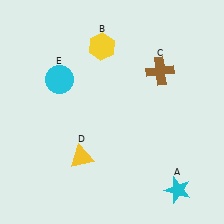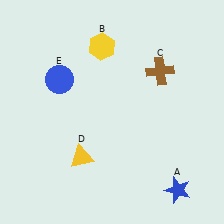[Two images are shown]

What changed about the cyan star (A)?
In Image 1, A is cyan. In Image 2, it changed to blue.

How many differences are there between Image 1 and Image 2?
There are 2 differences between the two images.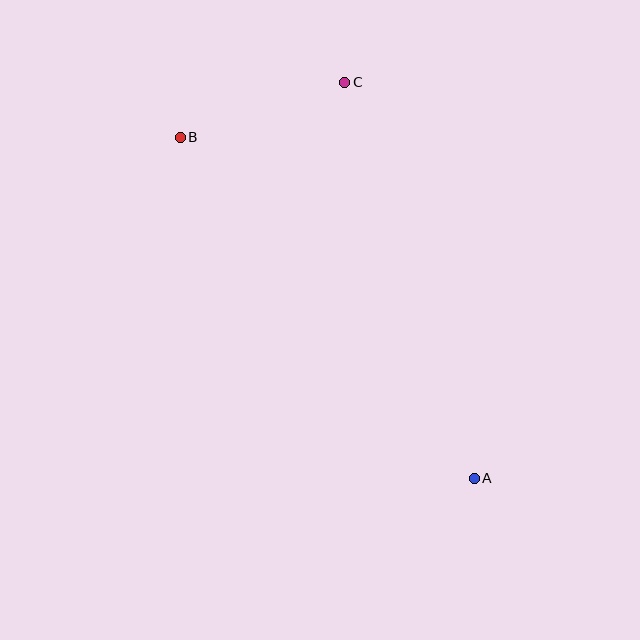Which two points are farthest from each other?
Points A and B are farthest from each other.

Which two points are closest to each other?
Points B and C are closest to each other.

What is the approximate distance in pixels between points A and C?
The distance between A and C is approximately 417 pixels.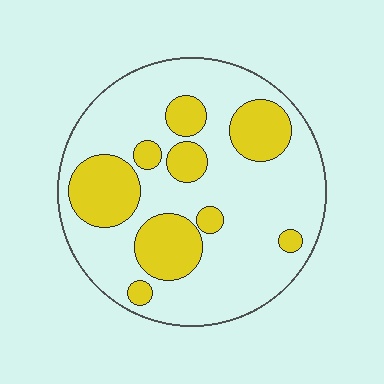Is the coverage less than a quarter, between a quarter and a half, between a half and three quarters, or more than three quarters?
Between a quarter and a half.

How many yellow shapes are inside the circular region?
9.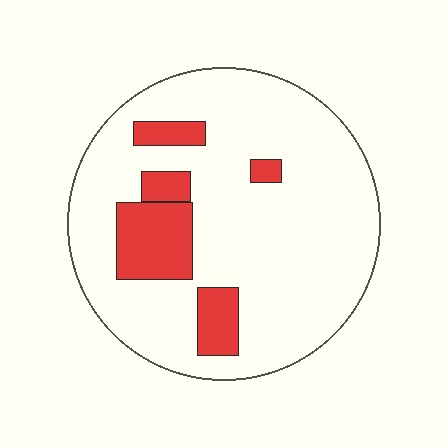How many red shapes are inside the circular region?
5.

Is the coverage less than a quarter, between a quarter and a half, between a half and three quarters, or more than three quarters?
Less than a quarter.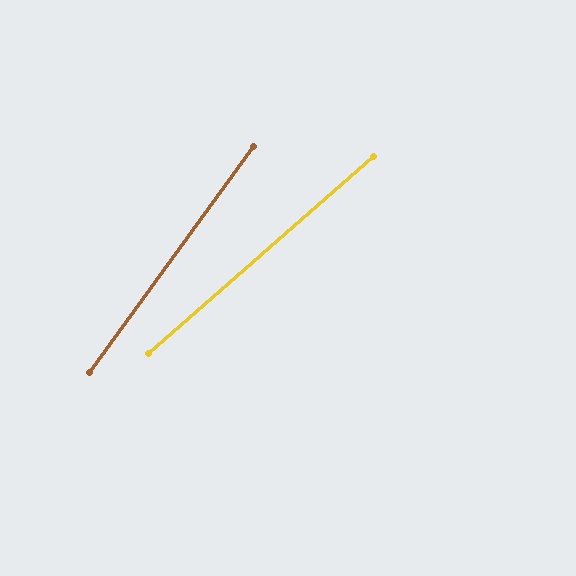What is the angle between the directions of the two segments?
Approximately 13 degrees.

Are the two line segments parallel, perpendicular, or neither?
Neither parallel nor perpendicular — they differ by about 13°.